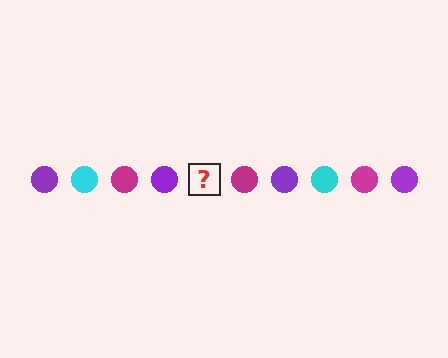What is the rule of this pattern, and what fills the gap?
The rule is that the pattern cycles through purple, cyan, magenta circles. The gap should be filled with a cyan circle.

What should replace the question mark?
The question mark should be replaced with a cyan circle.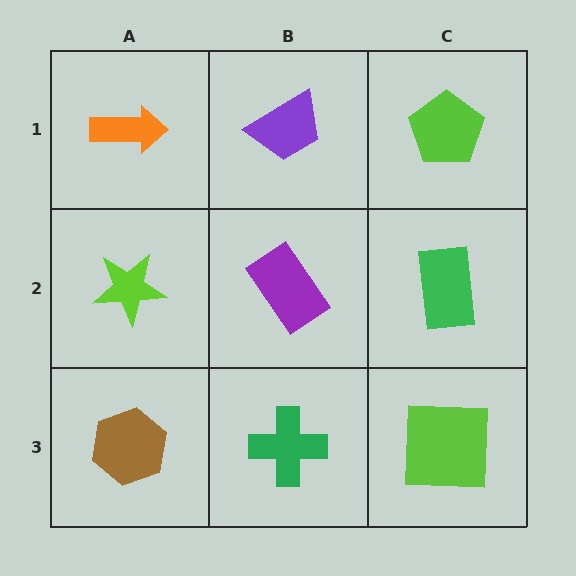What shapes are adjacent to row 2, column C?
A lime pentagon (row 1, column C), a lime square (row 3, column C), a purple rectangle (row 2, column B).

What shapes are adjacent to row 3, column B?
A purple rectangle (row 2, column B), a brown hexagon (row 3, column A), a lime square (row 3, column C).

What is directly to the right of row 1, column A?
A purple trapezoid.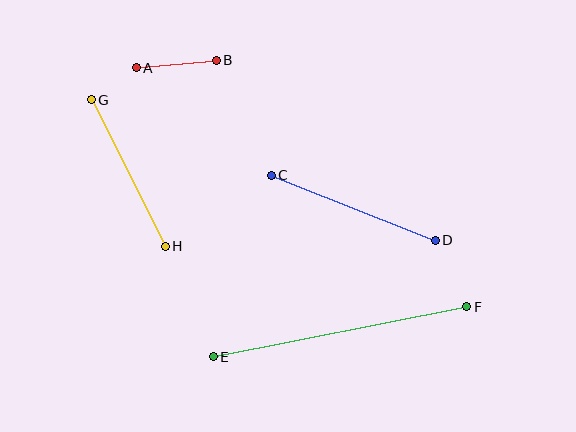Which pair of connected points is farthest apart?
Points E and F are farthest apart.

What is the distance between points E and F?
The distance is approximately 258 pixels.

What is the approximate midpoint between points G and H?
The midpoint is at approximately (128, 173) pixels.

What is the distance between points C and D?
The distance is approximately 177 pixels.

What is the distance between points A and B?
The distance is approximately 81 pixels.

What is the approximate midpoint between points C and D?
The midpoint is at approximately (353, 208) pixels.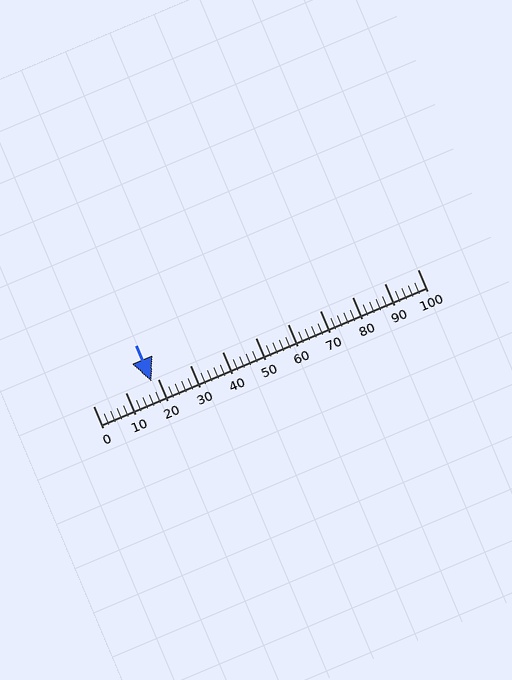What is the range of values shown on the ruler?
The ruler shows values from 0 to 100.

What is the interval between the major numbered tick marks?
The major tick marks are spaced 10 units apart.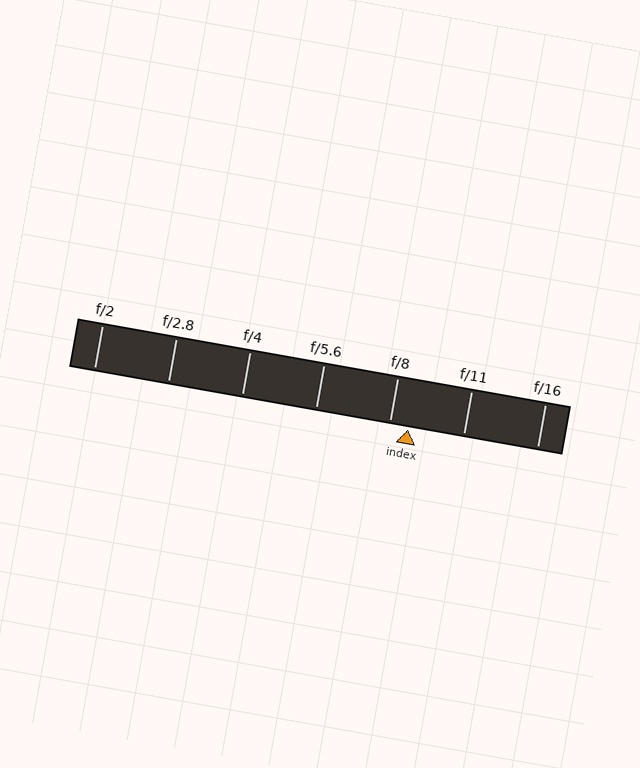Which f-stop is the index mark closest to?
The index mark is closest to f/8.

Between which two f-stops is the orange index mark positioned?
The index mark is between f/8 and f/11.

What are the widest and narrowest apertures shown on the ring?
The widest aperture shown is f/2 and the narrowest is f/16.